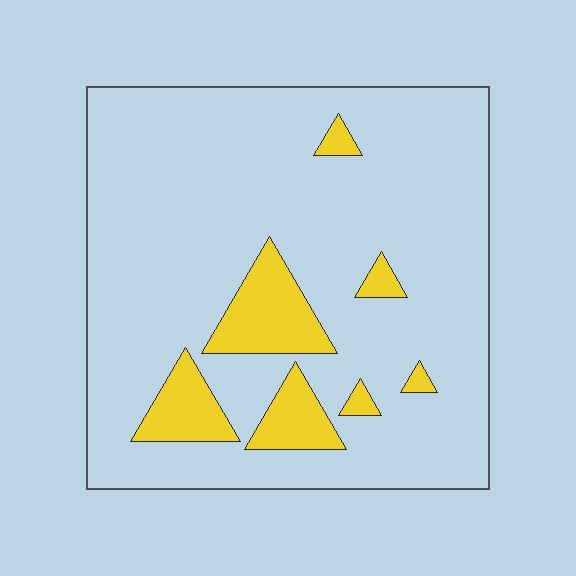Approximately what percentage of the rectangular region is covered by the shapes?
Approximately 15%.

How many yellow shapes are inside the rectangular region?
7.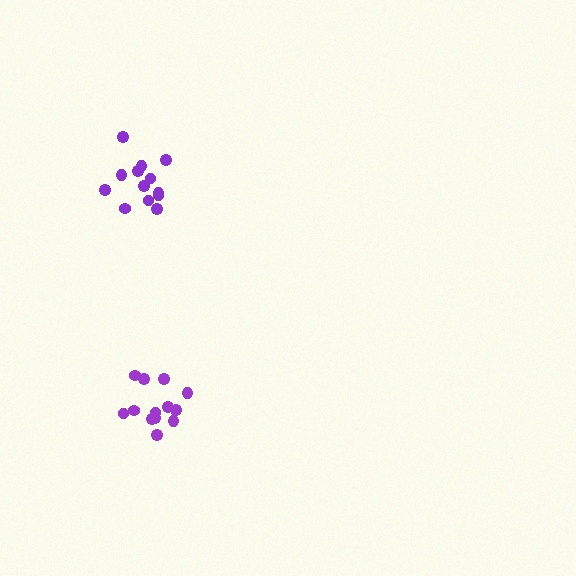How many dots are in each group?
Group 1: 13 dots, Group 2: 13 dots (26 total).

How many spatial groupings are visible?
There are 2 spatial groupings.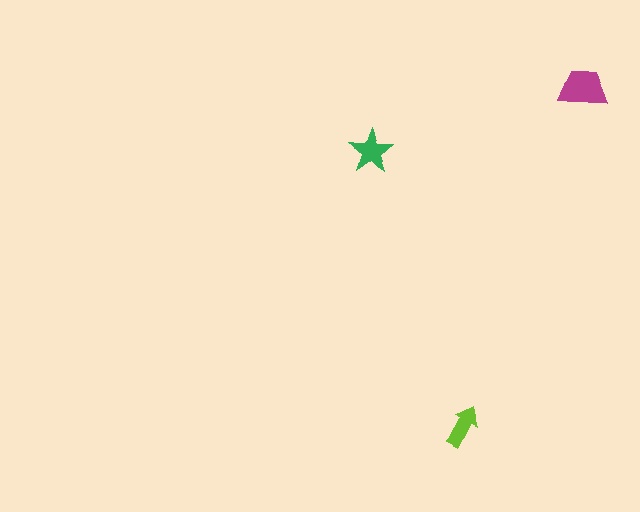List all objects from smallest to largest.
The lime arrow, the green star, the magenta trapezoid.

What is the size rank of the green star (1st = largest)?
2nd.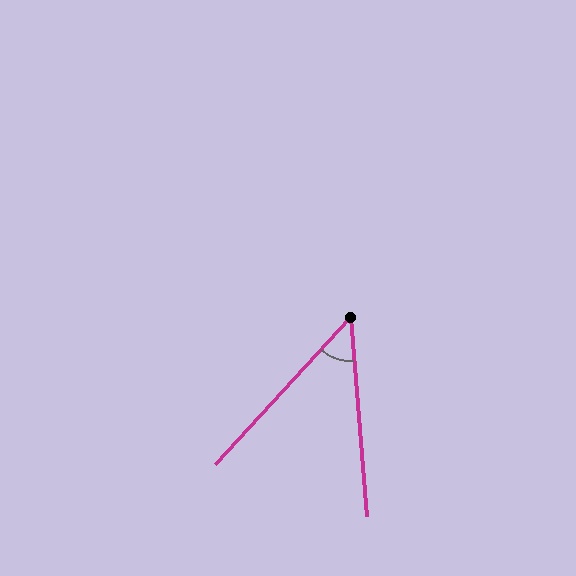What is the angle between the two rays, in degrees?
Approximately 47 degrees.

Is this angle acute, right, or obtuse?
It is acute.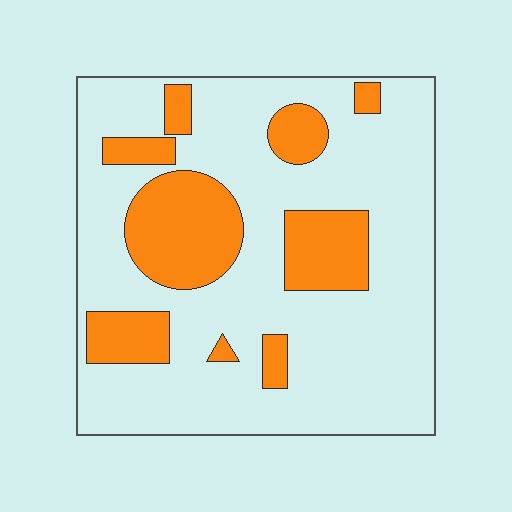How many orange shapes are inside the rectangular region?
9.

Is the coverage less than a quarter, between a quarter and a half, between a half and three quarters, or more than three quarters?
Less than a quarter.